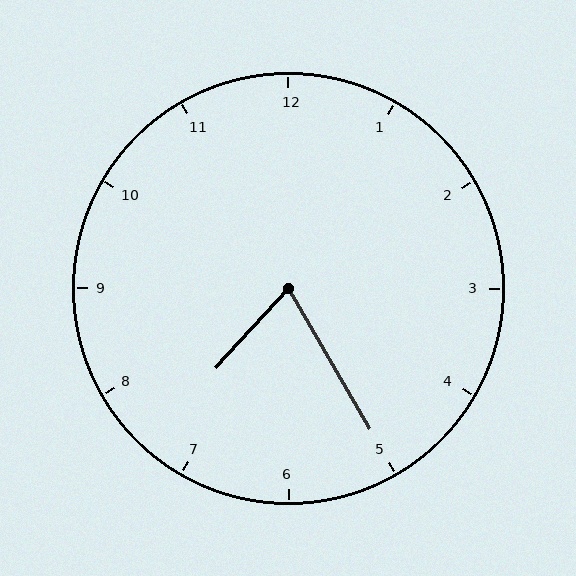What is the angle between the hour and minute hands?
Approximately 72 degrees.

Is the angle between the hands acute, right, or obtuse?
It is acute.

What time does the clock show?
7:25.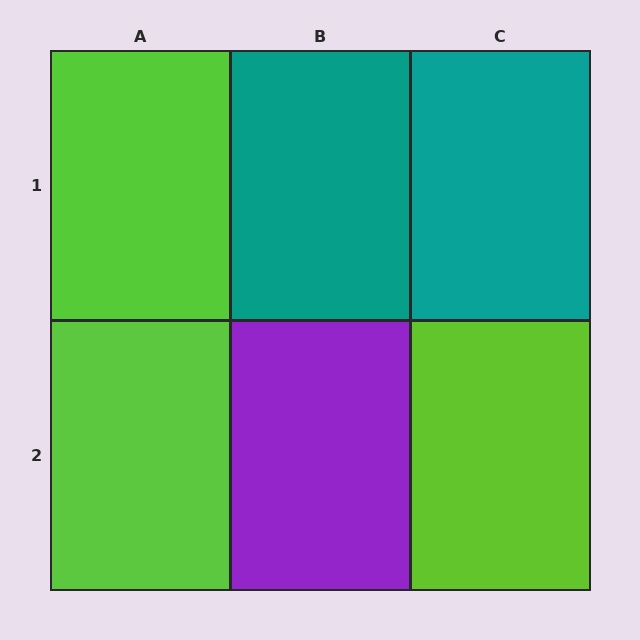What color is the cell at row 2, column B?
Purple.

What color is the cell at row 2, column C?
Lime.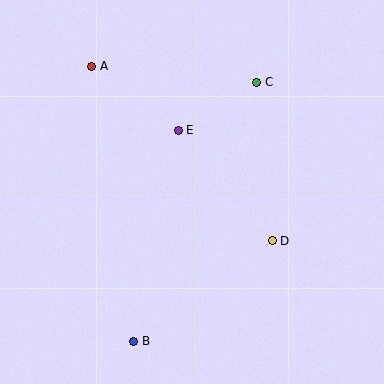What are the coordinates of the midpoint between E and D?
The midpoint between E and D is at (225, 186).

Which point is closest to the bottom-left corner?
Point B is closest to the bottom-left corner.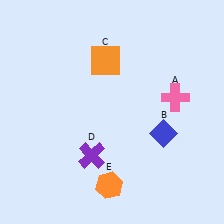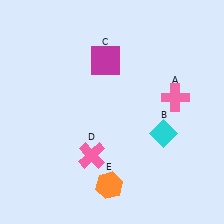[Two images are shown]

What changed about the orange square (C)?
In Image 1, C is orange. In Image 2, it changed to magenta.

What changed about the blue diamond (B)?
In Image 1, B is blue. In Image 2, it changed to cyan.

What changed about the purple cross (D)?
In Image 1, D is purple. In Image 2, it changed to pink.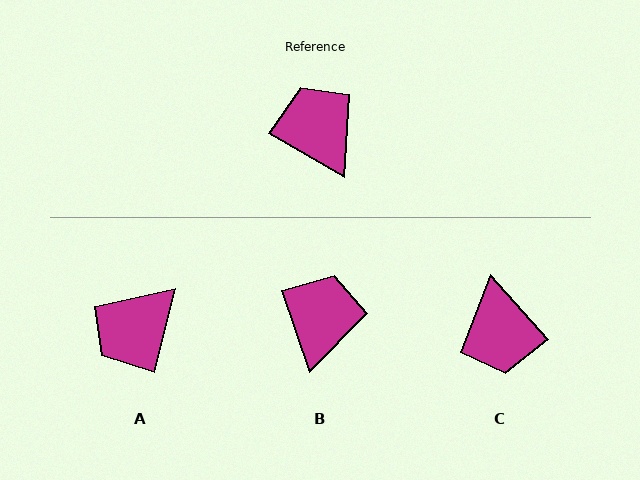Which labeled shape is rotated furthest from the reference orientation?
C, about 162 degrees away.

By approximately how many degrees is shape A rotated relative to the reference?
Approximately 106 degrees counter-clockwise.